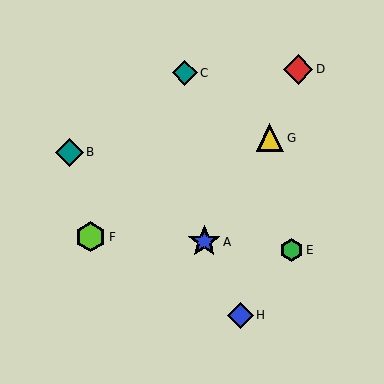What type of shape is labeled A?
Shape A is a blue star.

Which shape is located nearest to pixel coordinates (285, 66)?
The red diamond (labeled D) at (298, 69) is nearest to that location.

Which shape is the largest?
The blue star (labeled A) is the largest.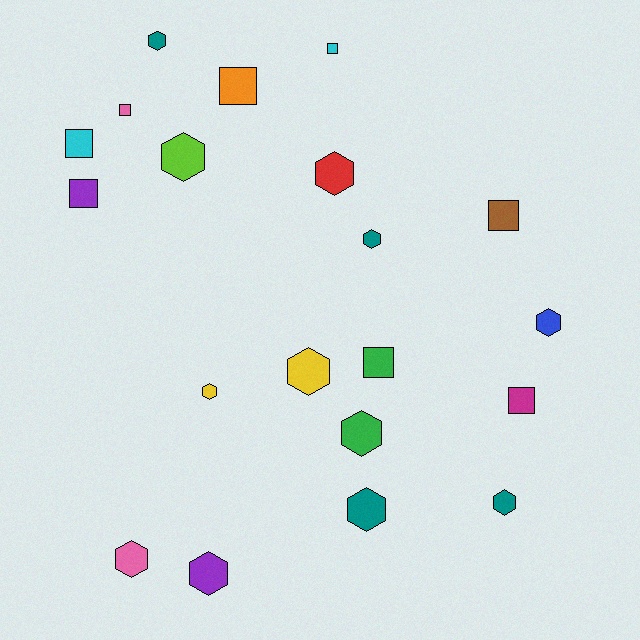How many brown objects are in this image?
There is 1 brown object.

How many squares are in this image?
There are 8 squares.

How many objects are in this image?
There are 20 objects.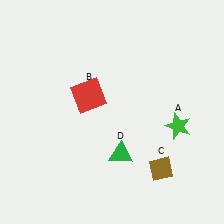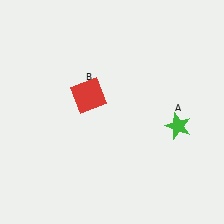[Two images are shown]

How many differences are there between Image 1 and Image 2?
There are 2 differences between the two images.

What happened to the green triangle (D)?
The green triangle (D) was removed in Image 2. It was in the bottom-right area of Image 1.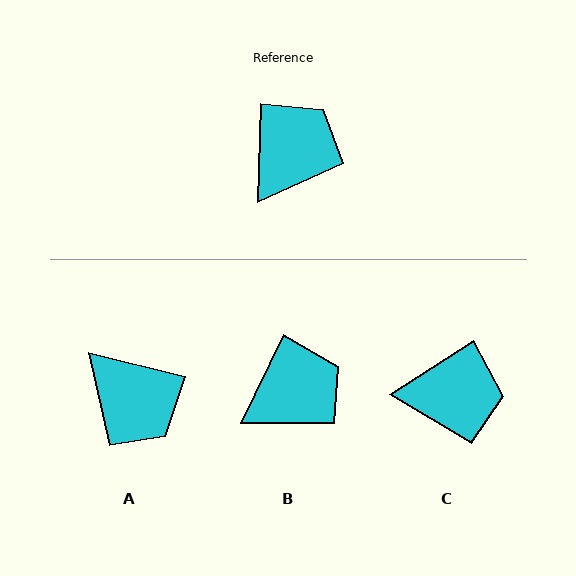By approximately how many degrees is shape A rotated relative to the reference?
Approximately 102 degrees clockwise.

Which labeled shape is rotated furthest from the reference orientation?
A, about 102 degrees away.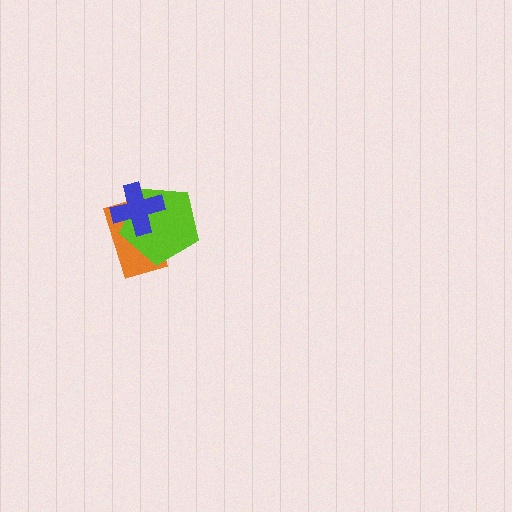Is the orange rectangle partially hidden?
Yes, it is partially covered by another shape.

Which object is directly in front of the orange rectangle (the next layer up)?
The lime pentagon is directly in front of the orange rectangle.